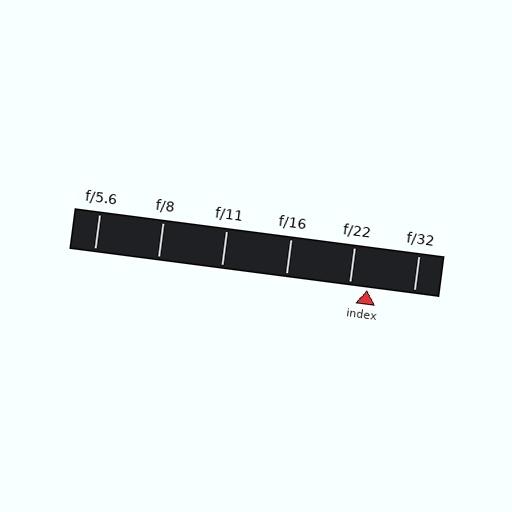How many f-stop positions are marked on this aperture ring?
There are 6 f-stop positions marked.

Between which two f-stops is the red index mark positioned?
The index mark is between f/22 and f/32.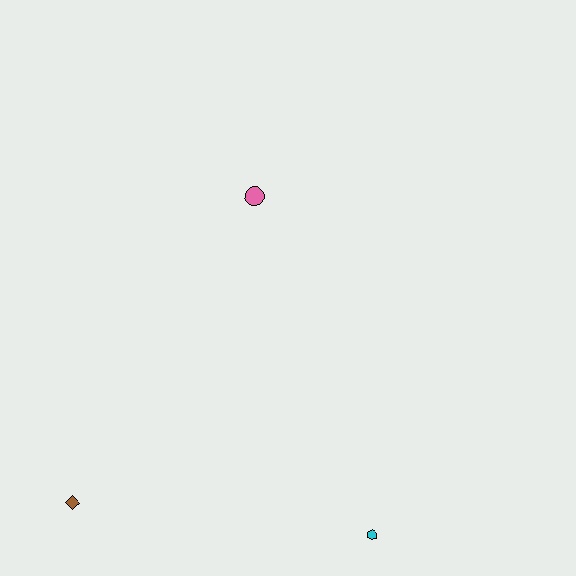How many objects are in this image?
There are 3 objects.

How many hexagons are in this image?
There is 1 hexagon.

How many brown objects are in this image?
There is 1 brown object.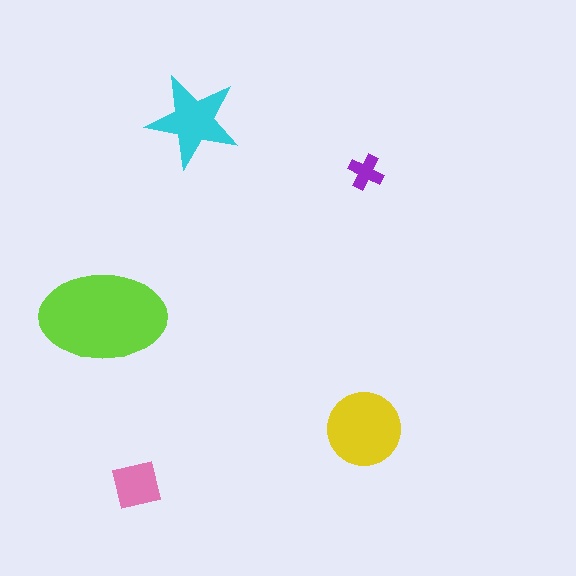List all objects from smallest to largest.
The purple cross, the pink square, the cyan star, the yellow circle, the lime ellipse.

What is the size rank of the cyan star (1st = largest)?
3rd.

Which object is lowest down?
The pink square is bottommost.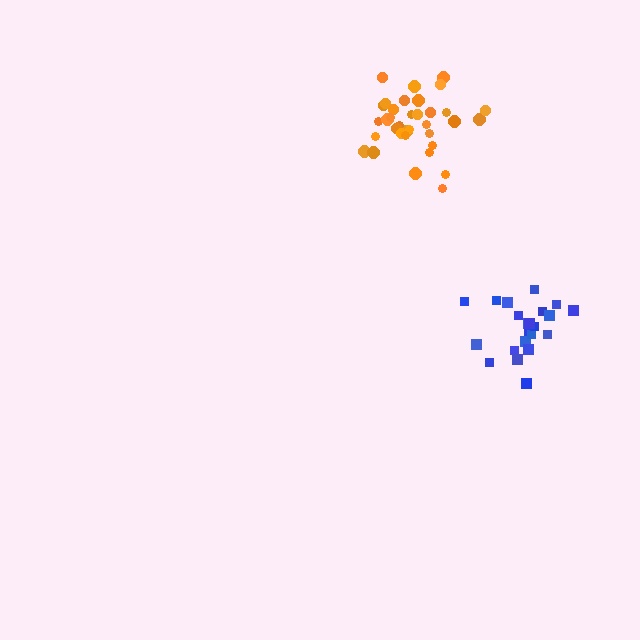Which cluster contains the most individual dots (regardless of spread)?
Orange (35).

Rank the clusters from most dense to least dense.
orange, blue.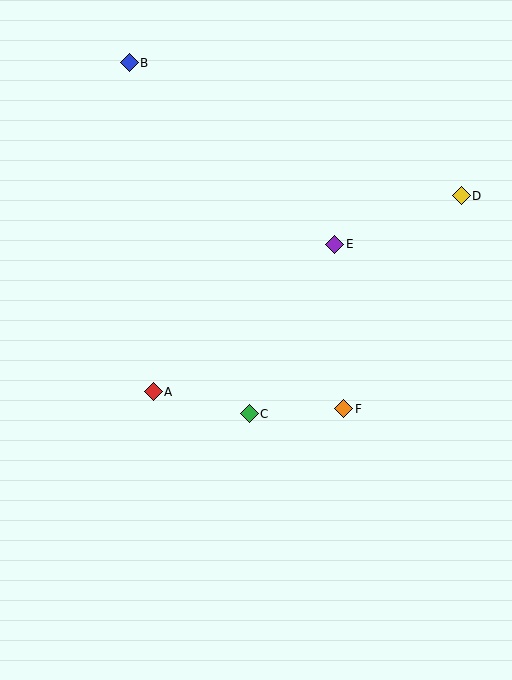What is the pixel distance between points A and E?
The distance between A and E is 234 pixels.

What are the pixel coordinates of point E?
Point E is at (335, 244).